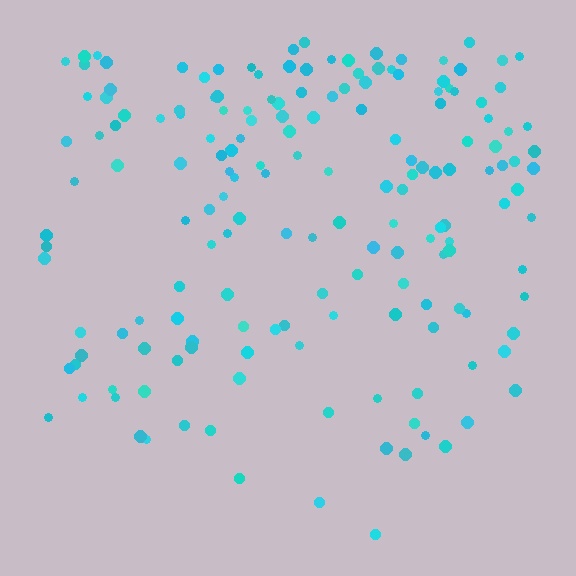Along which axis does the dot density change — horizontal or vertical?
Vertical.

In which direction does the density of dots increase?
From bottom to top, with the top side densest.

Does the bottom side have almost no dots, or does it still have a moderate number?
Still a moderate number, just noticeably fewer than the top.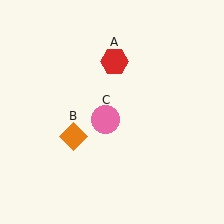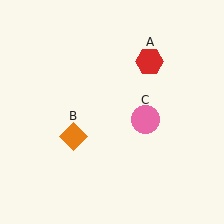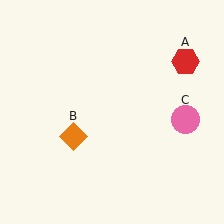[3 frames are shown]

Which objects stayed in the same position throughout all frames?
Orange diamond (object B) remained stationary.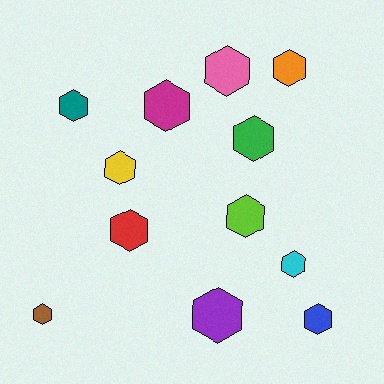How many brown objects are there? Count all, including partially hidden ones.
There is 1 brown object.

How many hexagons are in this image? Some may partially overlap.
There are 12 hexagons.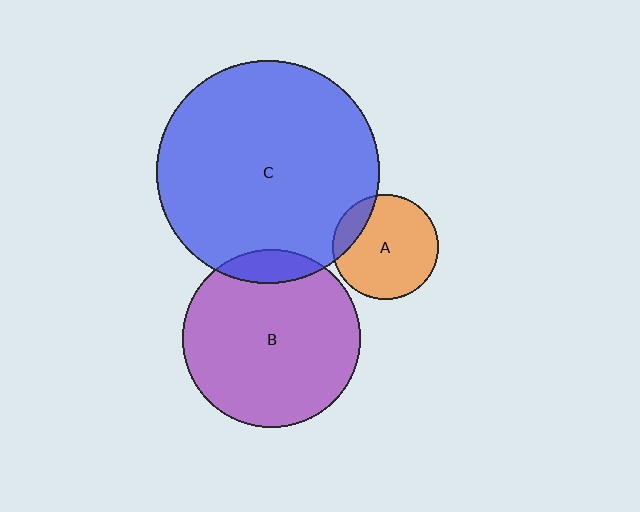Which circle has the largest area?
Circle C (blue).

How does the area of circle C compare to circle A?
Approximately 4.5 times.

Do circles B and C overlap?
Yes.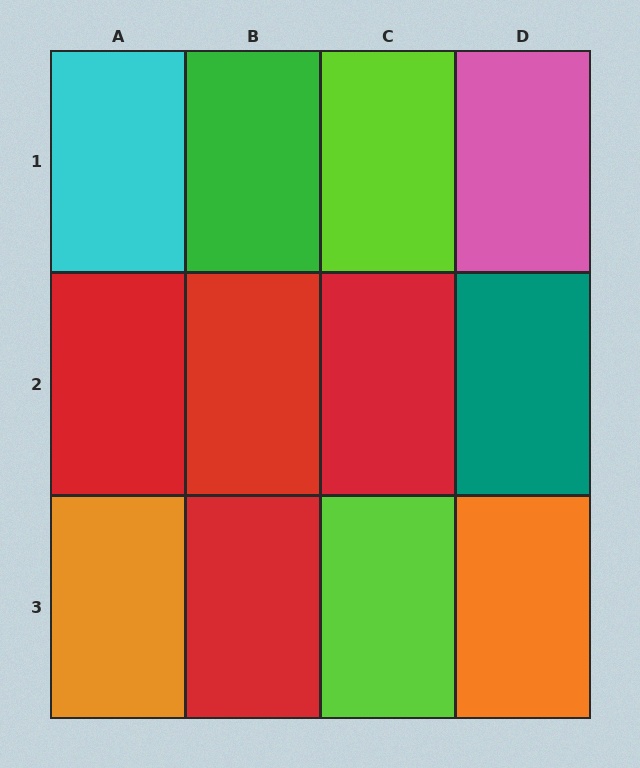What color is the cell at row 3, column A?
Orange.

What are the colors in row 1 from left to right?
Cyan, green, lime, pink.